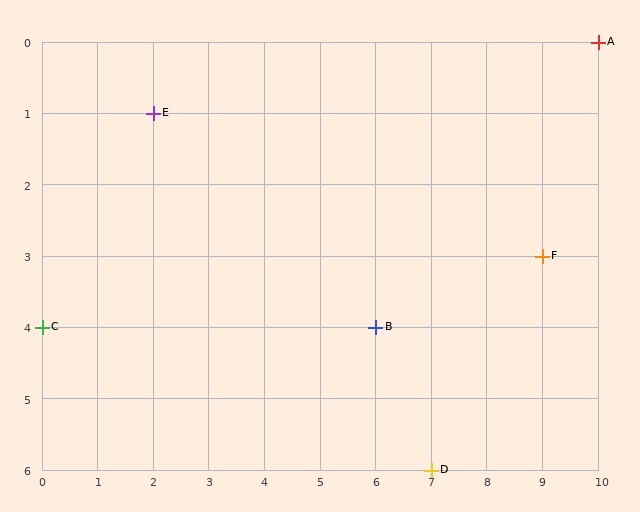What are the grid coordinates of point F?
Point F is at grid coordinates (9, 3).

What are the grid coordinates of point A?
Point A is at grid coordinates (10, 0).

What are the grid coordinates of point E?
Point E is at grid coordinates (2, 1).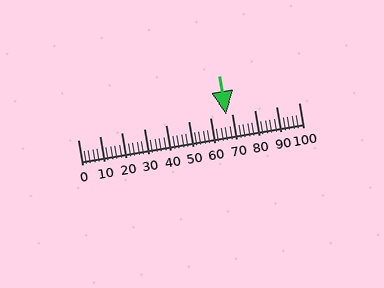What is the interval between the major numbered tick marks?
The major tick marks are spaced 10 units apart.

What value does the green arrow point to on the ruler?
The green arrow points to approximately 67.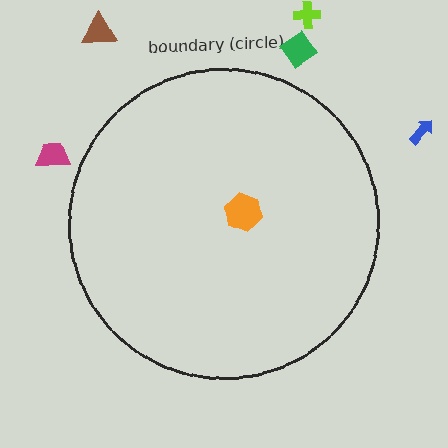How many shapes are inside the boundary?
1 inside, 5 outside.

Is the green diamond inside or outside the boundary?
Outside.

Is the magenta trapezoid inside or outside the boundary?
Outside.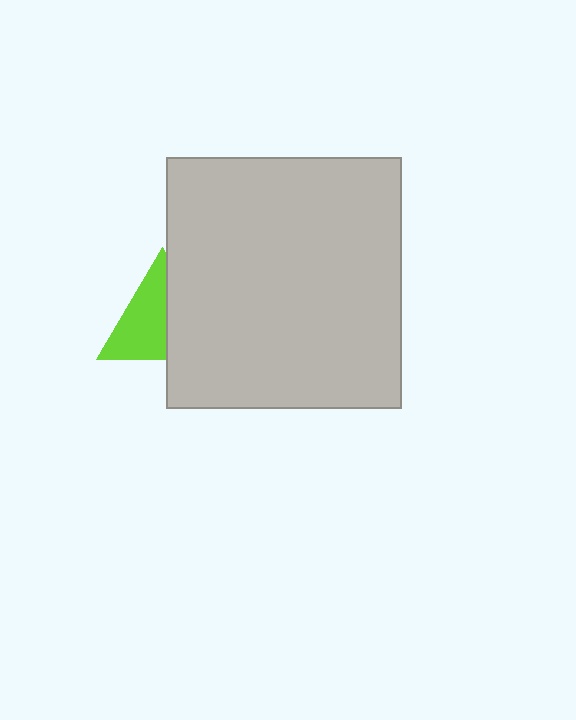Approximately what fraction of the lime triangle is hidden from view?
Roughly 45% of the lime triangle is hidden behind the light gray rectangle.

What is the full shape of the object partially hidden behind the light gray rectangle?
The partially hidden object is a lime triangle.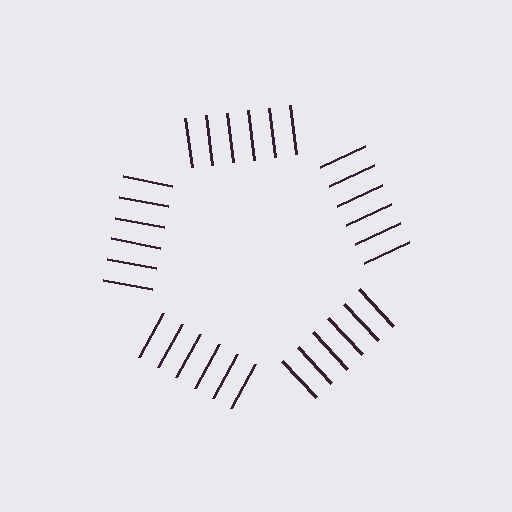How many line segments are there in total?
30 — 6 along each of the 5 edges.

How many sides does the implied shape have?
5 sides — the line-ends trace a pentagon.